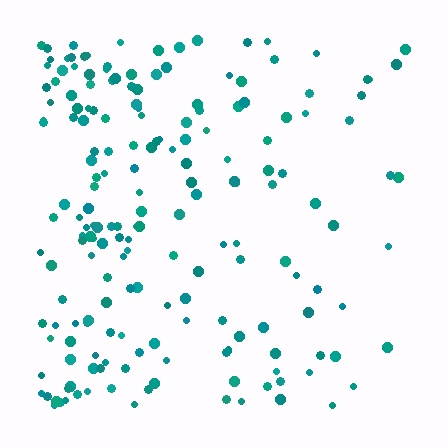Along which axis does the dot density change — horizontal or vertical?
Horizontal.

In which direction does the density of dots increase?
From right to left, with the left side densest.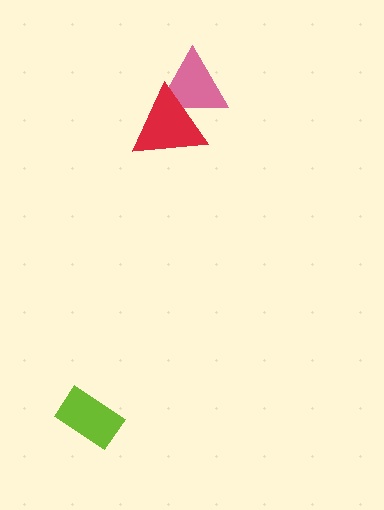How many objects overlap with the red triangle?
1 object overlaps with the red triangle.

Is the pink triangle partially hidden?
Yes, it is partially covered by another shape.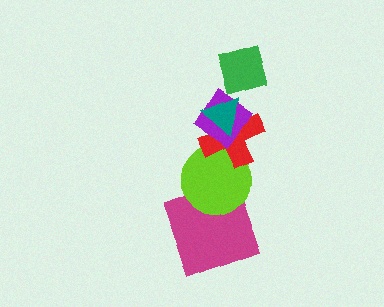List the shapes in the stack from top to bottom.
From top to bottom: the green square, the teal triangle, the purple diamond, the red cross, the lime circle, the magenta square.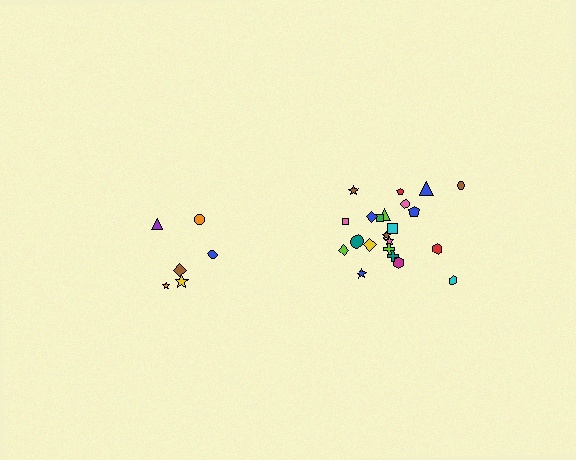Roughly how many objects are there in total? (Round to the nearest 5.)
Roughly 30 objects in total.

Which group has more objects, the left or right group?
The right group.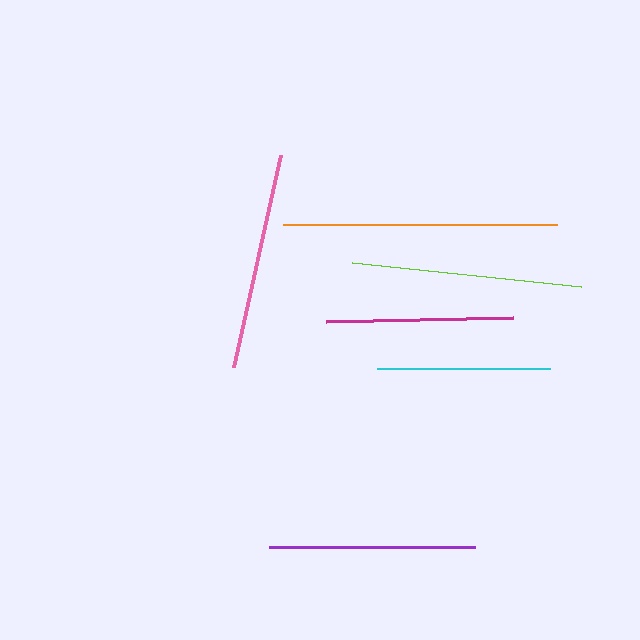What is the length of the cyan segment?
The cyan segment is approximately 174 pixels long.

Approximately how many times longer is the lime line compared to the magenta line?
The lime line is approximately 1.2 times the length of the magenta line.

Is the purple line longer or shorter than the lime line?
The lime line is longer than the purple line.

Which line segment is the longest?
The orange line is the longest at approximately 274 pixels.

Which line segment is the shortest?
The cyan line is the shortest at approximately 174 pixels.